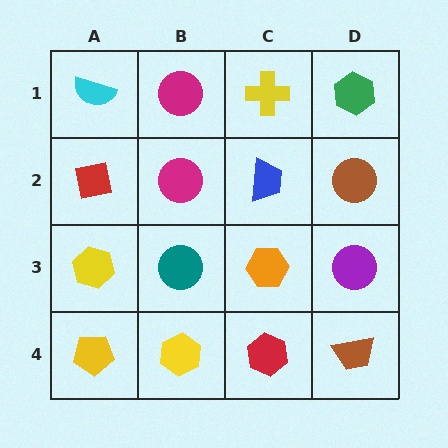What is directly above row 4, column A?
A yellow hexagon.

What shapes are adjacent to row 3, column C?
A blue trapezoid (row 2, column C), a red hexagon (row 4, column C), a teal circle (row 3, column B), a purple circle (row 3, column D).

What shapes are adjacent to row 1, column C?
A blue trapezoid (row 2, column C), a magenta circle (row 1, column B), a green hexagon (row 1, column D).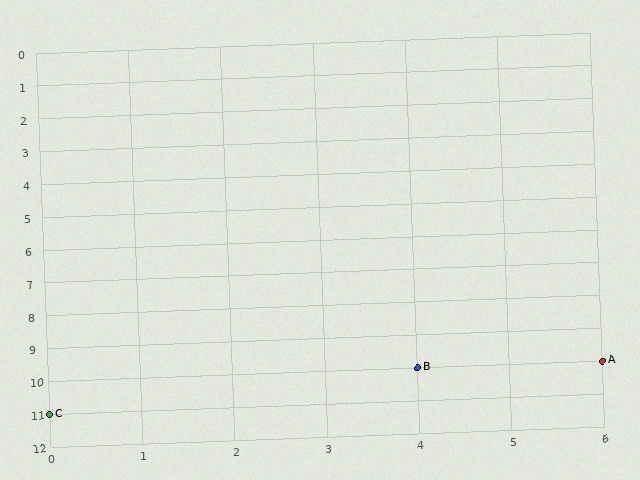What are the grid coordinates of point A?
Point A is at grid coordinates (6, 10).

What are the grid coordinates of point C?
Point C is at grid coordinates (0, 11).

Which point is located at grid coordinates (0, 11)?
Point C is at (0, 11).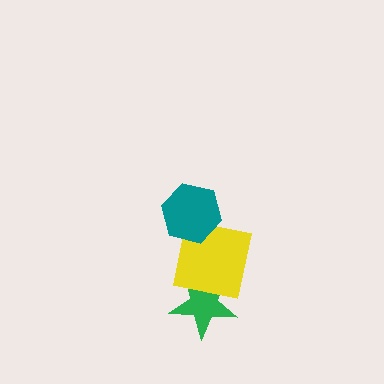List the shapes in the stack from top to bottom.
From top to bottom: the teal hexagon, the yellow square, the green star.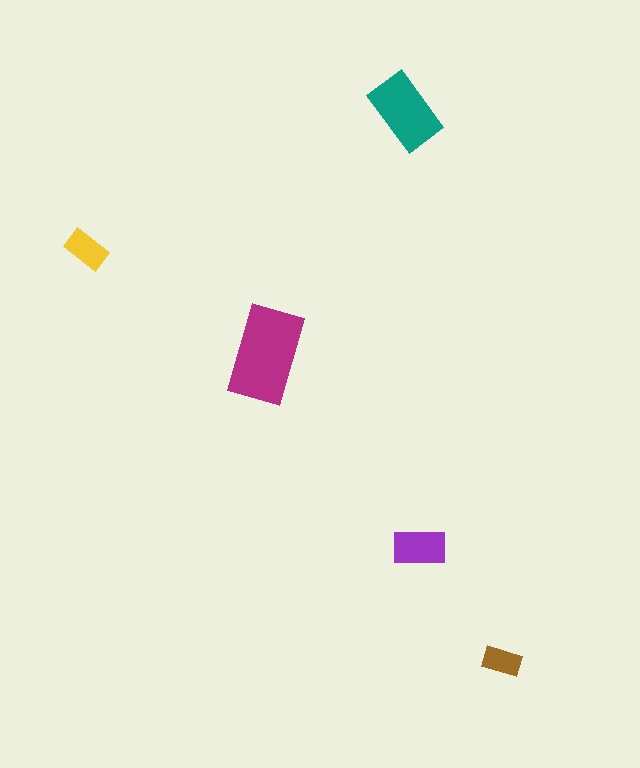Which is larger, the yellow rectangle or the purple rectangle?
The purple one.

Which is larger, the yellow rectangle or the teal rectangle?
The teal one.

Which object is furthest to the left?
The yellow rectangle is leftmost.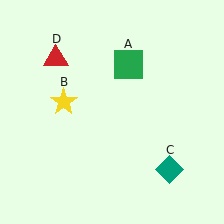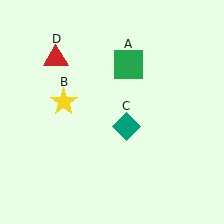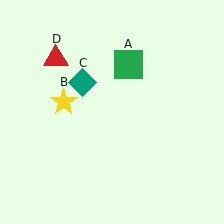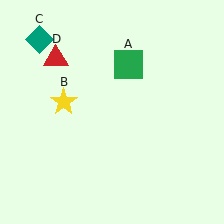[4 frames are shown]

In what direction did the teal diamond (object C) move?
The teal diamond (object C) moved up and to the left.